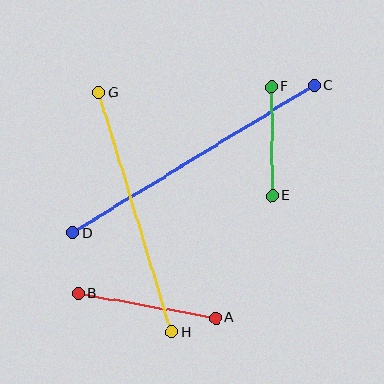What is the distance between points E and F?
The distance is approximately 109 pixels.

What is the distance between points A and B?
The distance is approximately 140 pixels.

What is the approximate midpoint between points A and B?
The midpoint is at approximately (147, 306) pixels.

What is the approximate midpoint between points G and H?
The midpoint is at approximately (135, 212) pixels.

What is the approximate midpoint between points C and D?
The midpoint is at approximately (193, 159) pixels.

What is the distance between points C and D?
The distance is approximately 283 pixels.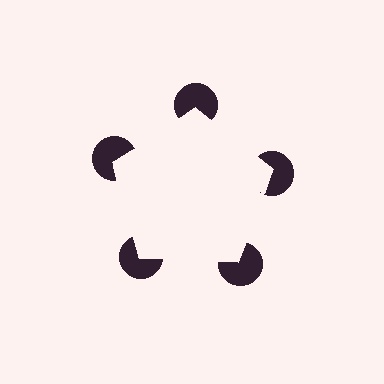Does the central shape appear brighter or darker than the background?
It typically appears slightly brighter than the background, even though no actual brightness change is drawn.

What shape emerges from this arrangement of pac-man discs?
An illusory pentagon — its edges are inferred from the aligned wedge cuts in the pac-man discs, not physically drawn.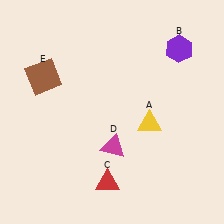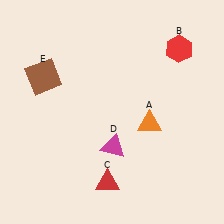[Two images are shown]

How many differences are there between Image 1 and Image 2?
There are 2 differences between the two images.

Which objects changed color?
A changed from yellow to orange. B changed from purple to red.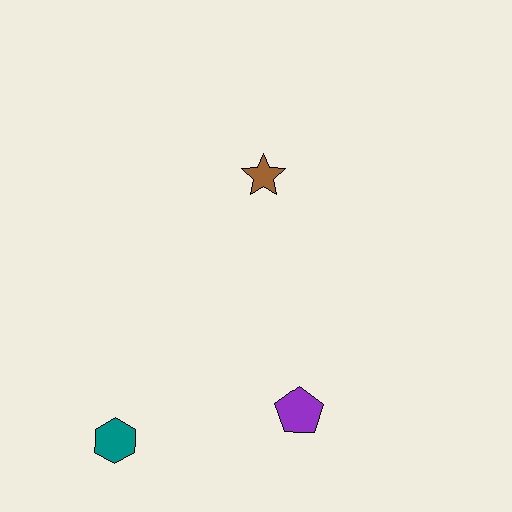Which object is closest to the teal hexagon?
The purple pentagon is closest to the teal hexagon.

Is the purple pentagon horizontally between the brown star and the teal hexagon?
No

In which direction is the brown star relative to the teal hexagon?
The brown star is above the teal hexagon.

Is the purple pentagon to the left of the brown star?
No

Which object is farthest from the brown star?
The teal hexagon is farthest from the brown star.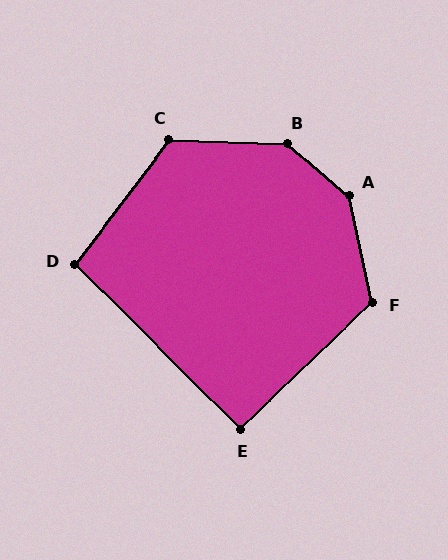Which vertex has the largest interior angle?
A, at approximately 143 degrees.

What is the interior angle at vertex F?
Approximately 121 degrees (obtuse).